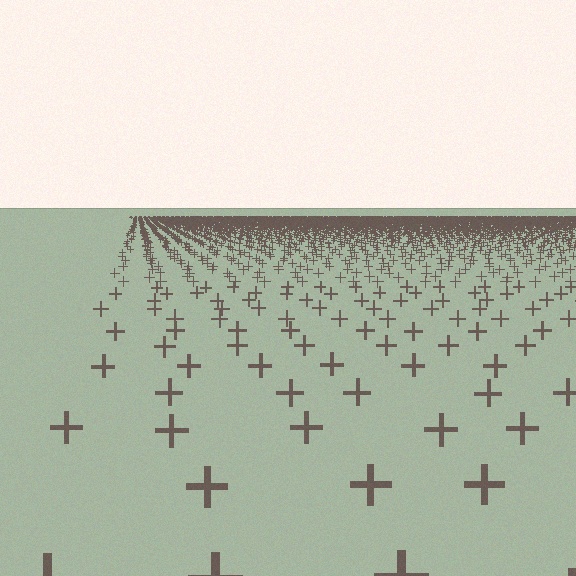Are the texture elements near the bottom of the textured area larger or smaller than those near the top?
Larger. Near the bottom, elements are closer to the viewer and appear at a bigger on-screen size.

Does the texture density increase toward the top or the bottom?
Density increases toward the top.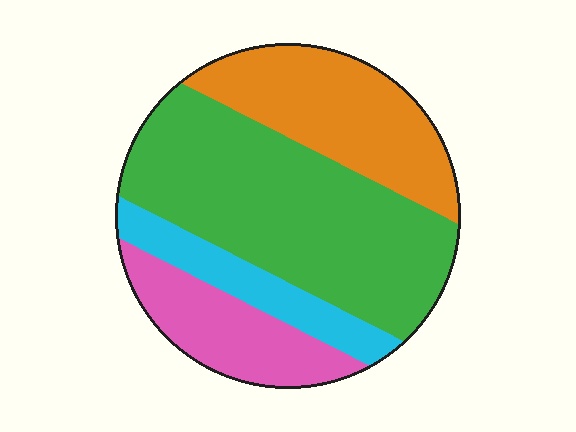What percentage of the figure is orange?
Orange covers about 25% of the figure.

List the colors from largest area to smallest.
From largest to smallest: green, orange, pink, cyan.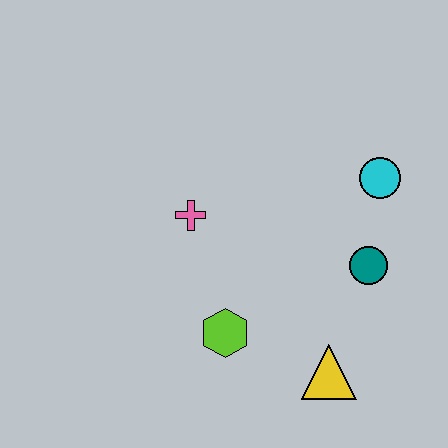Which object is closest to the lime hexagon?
The yellow triangle is closest to the lime hexagon.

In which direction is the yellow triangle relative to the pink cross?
The yellow triangle is below the pink cross.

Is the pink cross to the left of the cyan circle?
Yes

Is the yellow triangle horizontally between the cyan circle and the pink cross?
Yes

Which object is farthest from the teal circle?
The pink cross is farthest from the teal circle.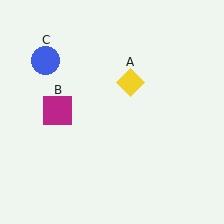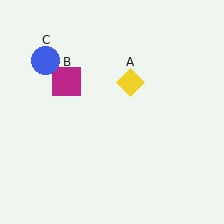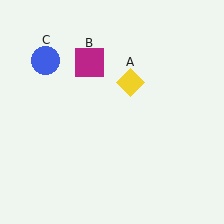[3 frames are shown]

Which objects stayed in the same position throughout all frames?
Yellow diamond (object A) and blue circle (object C) remained stationary.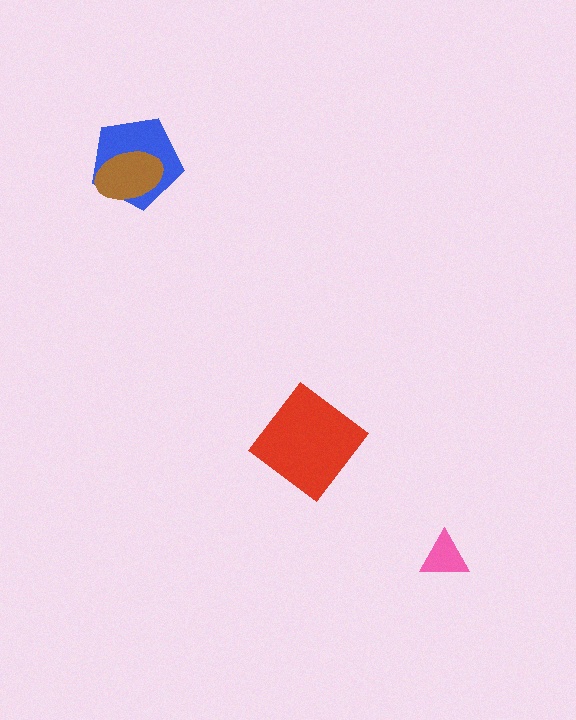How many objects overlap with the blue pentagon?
1 object overlaps with the blue pentagon.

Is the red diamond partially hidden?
No, no other shape covers it.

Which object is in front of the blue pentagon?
The brown ellipse is in front of the blue pentagon.